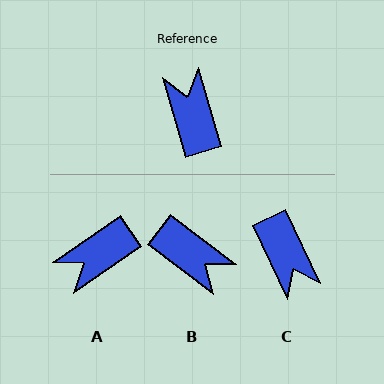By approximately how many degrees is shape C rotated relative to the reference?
Approximately 171 degrees clockwise.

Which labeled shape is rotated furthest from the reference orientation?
C, about 171 degrees away.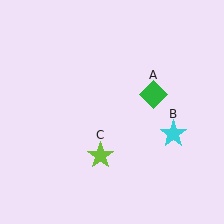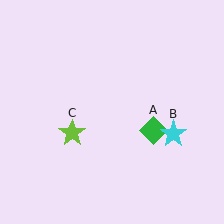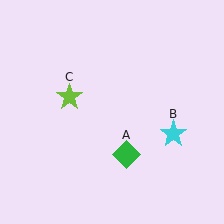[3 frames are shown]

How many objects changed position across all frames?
2 objects changed position: green diamond (object A), lime star (object C).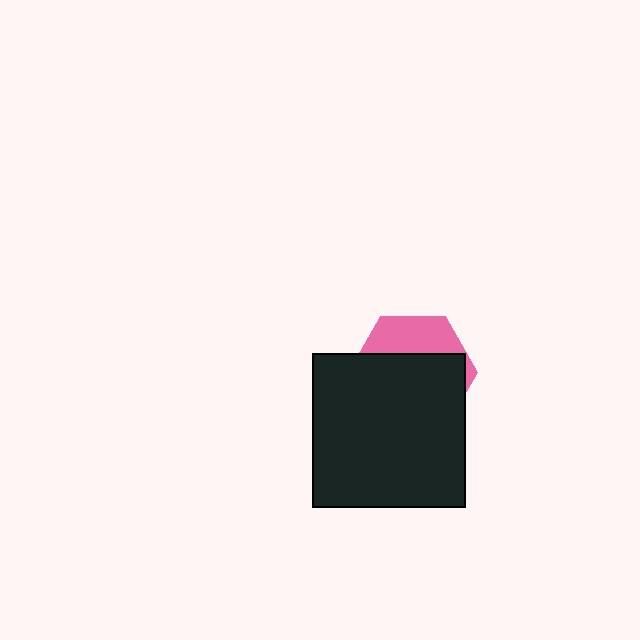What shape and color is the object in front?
The object in front is a black square.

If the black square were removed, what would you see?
You would see the complete pink hexagon.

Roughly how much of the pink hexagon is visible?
A small part of it is visible (roughly 33%).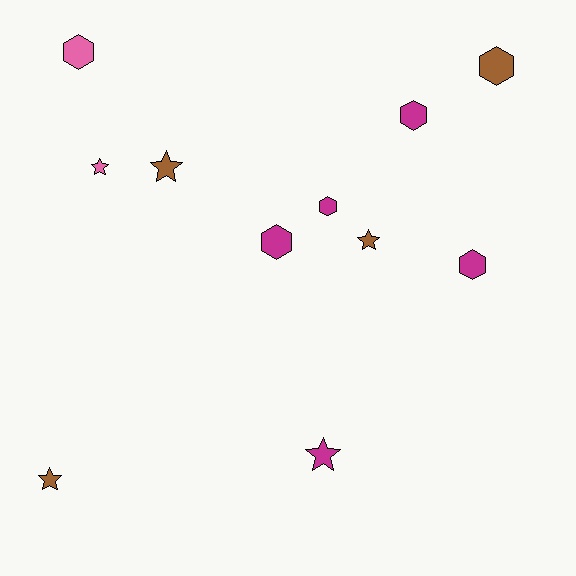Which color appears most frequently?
Magenta, with 5 objects.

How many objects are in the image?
There are 11 objects.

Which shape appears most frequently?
Hexagon, with 6 objects.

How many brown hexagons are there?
There is 1 brown hexagon.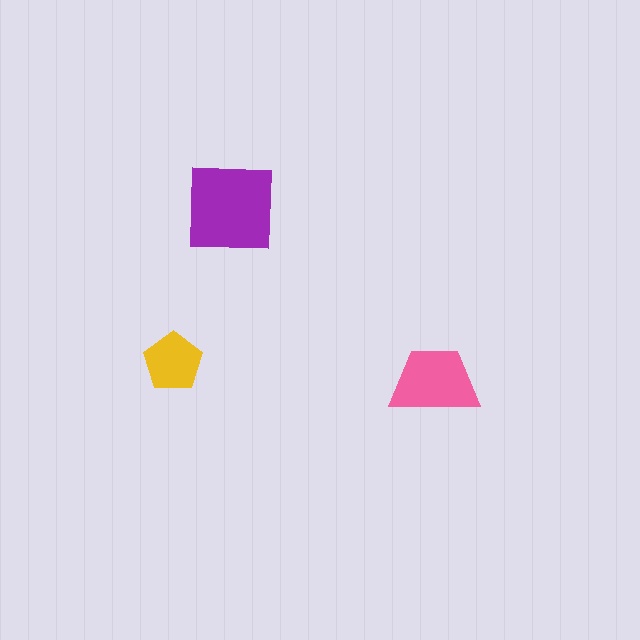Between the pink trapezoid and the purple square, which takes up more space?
The purple square.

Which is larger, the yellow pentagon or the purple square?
The purple square.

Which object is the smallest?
The yellow pentagon.